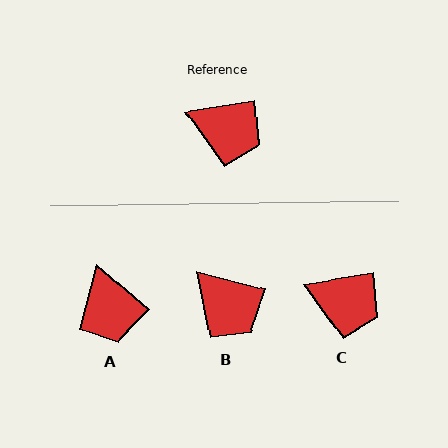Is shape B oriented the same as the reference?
No, it is off by about 25 degrees.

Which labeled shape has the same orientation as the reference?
C.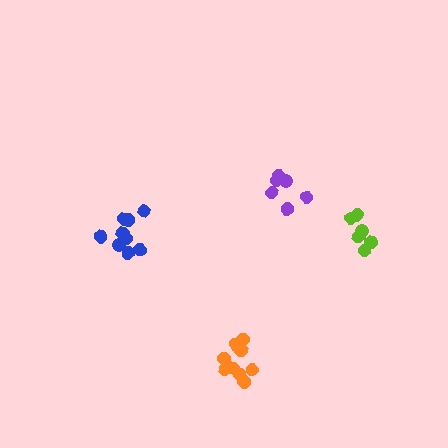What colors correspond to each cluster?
The clusters are colored: blue, purple, orange, lime.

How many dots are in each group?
Group 1: 9 dots, Group 2: 6 dots, Group 3: 10 dots, Group 4: 6 dots (31 total).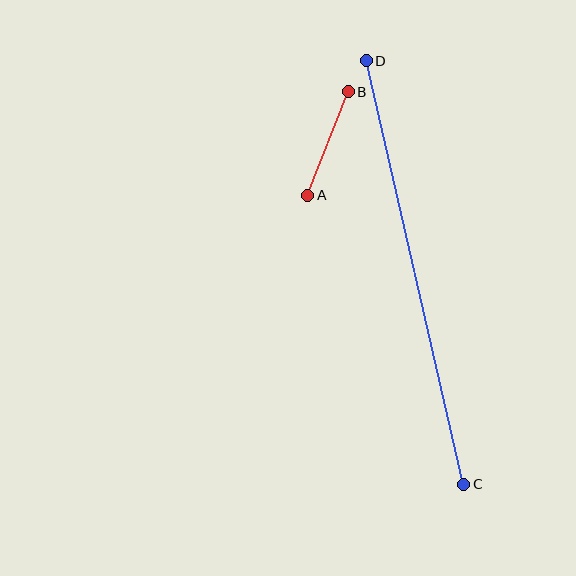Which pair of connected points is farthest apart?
Points C and D are farthest apart.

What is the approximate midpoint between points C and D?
The midpoint is at approximately (415, 272) pixels.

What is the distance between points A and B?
The distance is approximately 111 pixels.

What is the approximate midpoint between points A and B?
The midpoint is at approximately (328, 143) pixels.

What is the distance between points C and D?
The distance is approximately 435 pixels.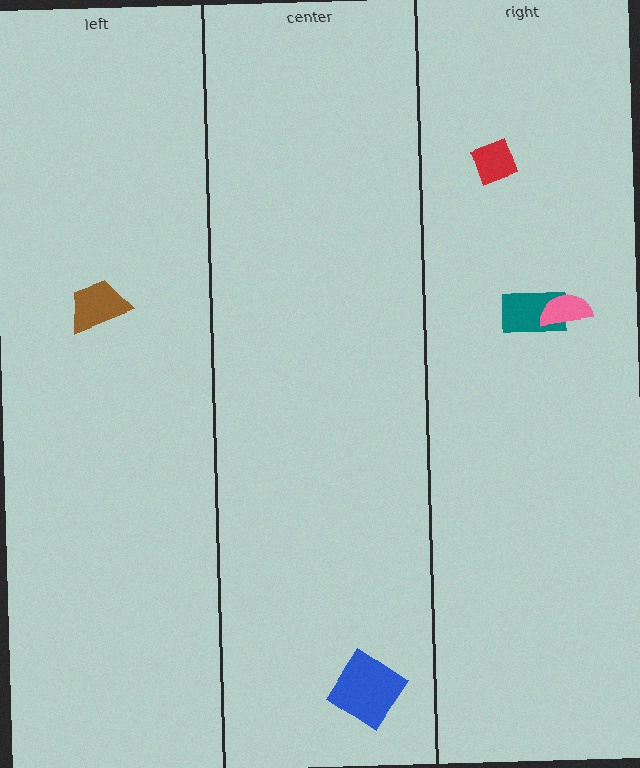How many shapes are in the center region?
1.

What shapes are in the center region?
The blue diamond.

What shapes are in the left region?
The brown trapezoid.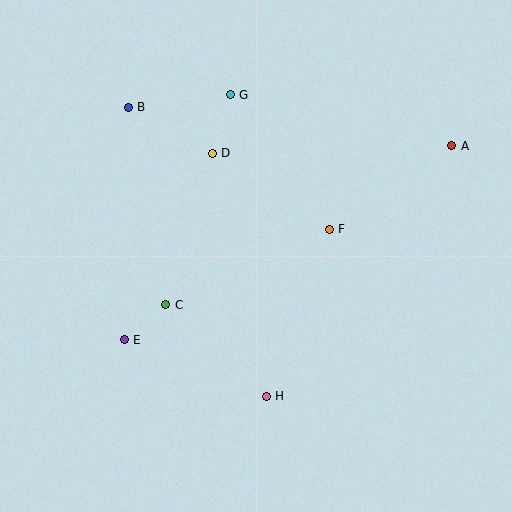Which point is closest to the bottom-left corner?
Point E is closest to the bottom-left corner.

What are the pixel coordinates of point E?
Point E is at (124, 340).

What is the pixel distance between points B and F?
The distance between B and F is 235 pixels.